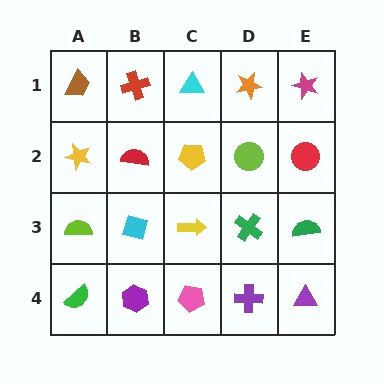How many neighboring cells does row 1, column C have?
3.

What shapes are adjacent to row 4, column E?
A green semicircle (row 3, column E), a purple cross (row 4, column D).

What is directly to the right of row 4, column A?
A purple hexagon.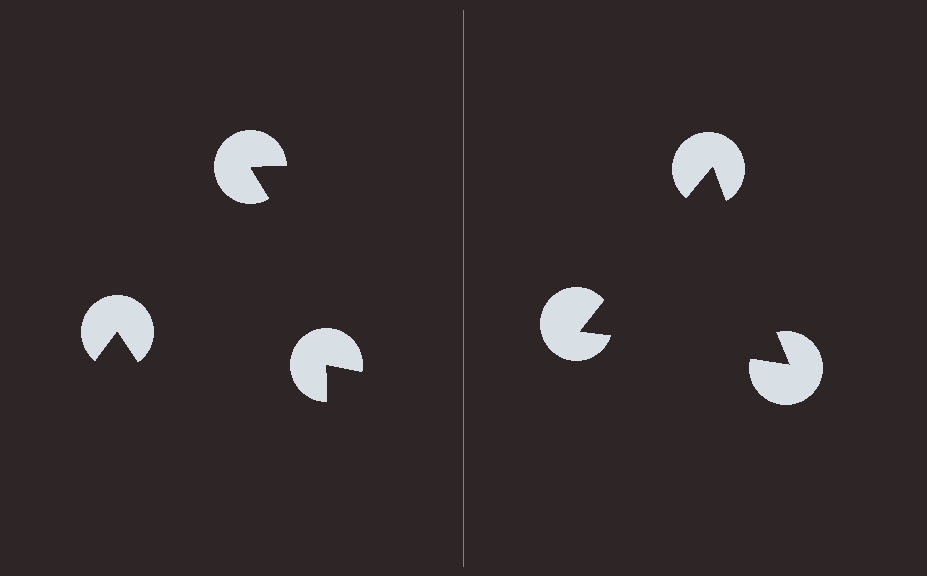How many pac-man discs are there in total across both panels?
6 — 3 on each side.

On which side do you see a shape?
An illusory triangle appears on the right side. On the left side the wedge cuts are rotated, so no coherent shape forms.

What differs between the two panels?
The pac-man discs are positioned identically on both sides; only the wedge orientations differ. On the right they align to a triangle; on the left they are misaligned.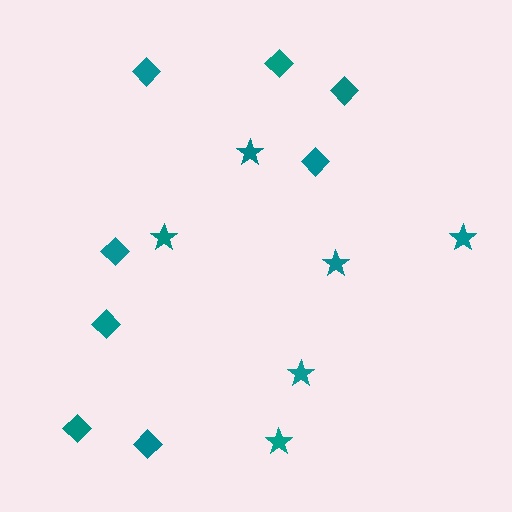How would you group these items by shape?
There are 2 groups: one group of stars (6) and one group of diamonds (8).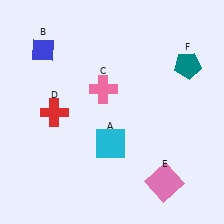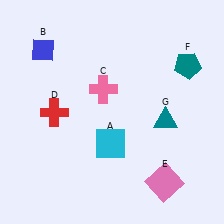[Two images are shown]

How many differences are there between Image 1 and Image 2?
There is 1 difference between the two images.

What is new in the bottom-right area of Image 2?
A teal triangle (G) was added in the bottom-right area of Image 2.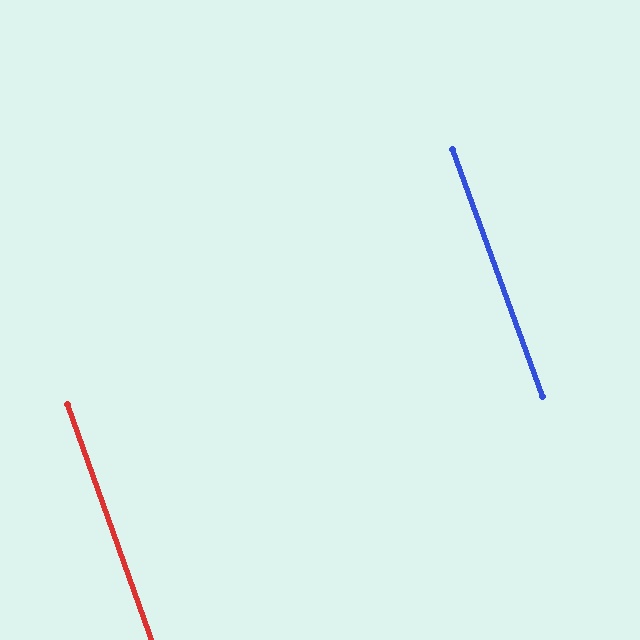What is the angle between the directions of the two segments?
Approximately 1 degree.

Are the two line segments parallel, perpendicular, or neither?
Parallel — their directions differ by only 0.6°.